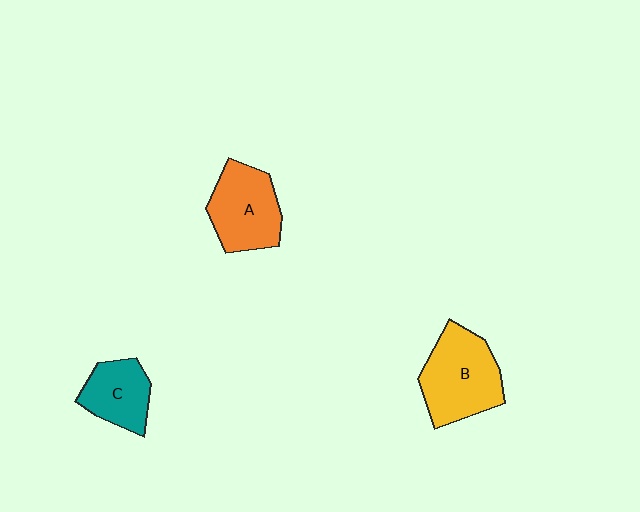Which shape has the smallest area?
Shape C (teal).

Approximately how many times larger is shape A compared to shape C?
Approximately 1.3 times.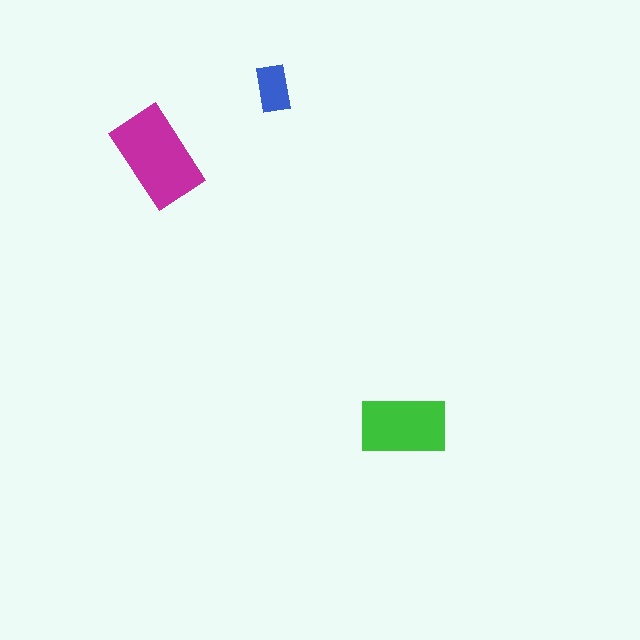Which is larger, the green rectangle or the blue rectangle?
The green one.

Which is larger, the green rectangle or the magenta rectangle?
The magenta one.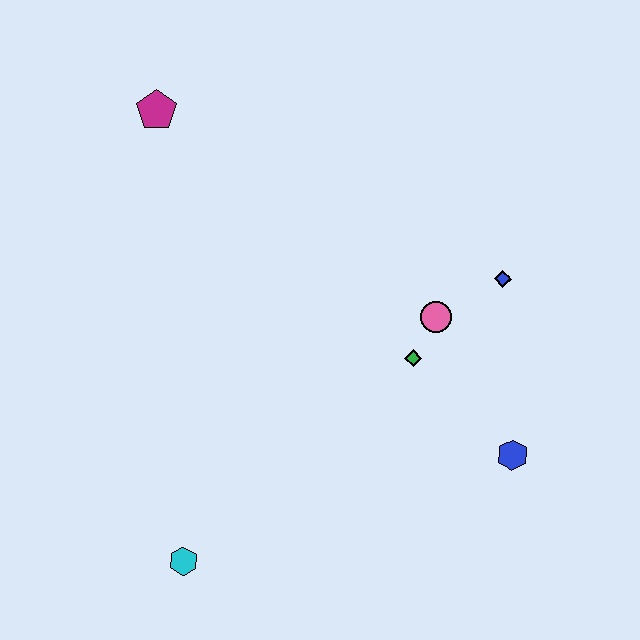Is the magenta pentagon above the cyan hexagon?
Yes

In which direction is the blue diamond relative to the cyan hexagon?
The blue diamond is to the right of the cyan hexagon.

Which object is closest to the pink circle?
The green diamond is closest to the pink circle.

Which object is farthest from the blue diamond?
The cyan hexagon is farthest from the blue diamond.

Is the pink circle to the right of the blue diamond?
No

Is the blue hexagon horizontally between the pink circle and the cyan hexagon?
No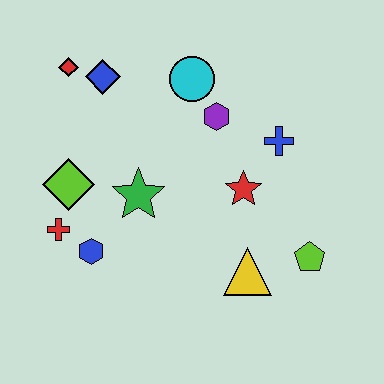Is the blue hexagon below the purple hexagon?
Yes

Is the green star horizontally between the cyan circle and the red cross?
Yes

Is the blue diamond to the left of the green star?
Yes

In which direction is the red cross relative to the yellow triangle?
The red cross is to the left of the yellow triangle.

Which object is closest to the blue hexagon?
The red cross is closest to the blue hexagon.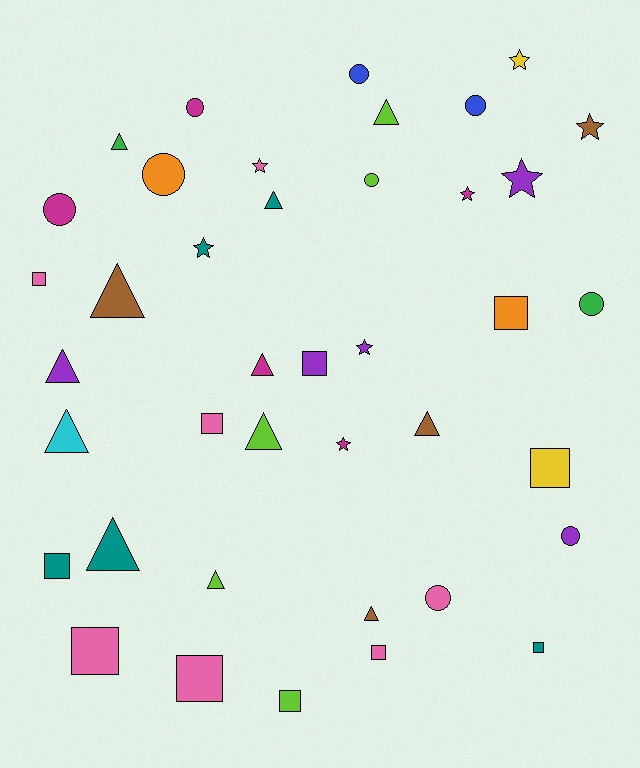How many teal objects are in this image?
There are 5 teal objects.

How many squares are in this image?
There are 11 squares.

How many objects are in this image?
There are 40 objects.